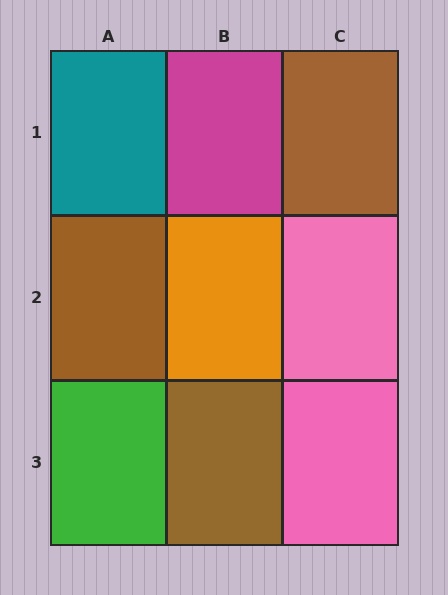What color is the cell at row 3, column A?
Green.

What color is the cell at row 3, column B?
Brown.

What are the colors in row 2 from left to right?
Brown, orange, pink.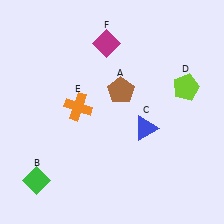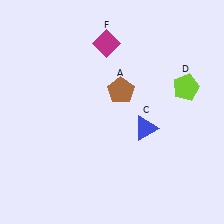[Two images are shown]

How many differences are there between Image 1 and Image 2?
There are 2 differences between the two images.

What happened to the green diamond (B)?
The green diamond (B) was removed in Image 2. It was in the bottom-left area of Image 1.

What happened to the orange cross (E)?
The orange cross (E) was removed in Image 2. It was in the top-left area of Image 1.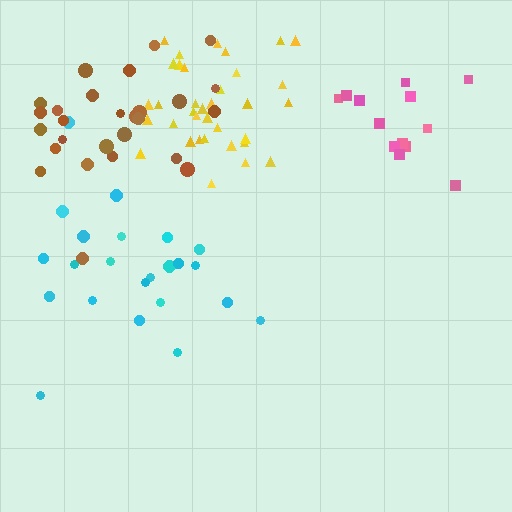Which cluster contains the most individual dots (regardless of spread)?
Yellow (35).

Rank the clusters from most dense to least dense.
yellow, pink, brown, cyan.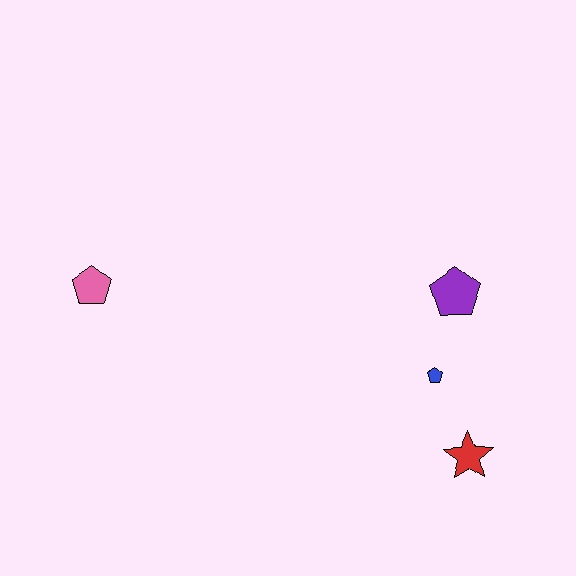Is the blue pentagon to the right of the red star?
No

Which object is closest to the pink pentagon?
The blue pentagon is closest to the pink pentagon.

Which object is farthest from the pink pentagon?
The red star is farthest from the pink pentagon.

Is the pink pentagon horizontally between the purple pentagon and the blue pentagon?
No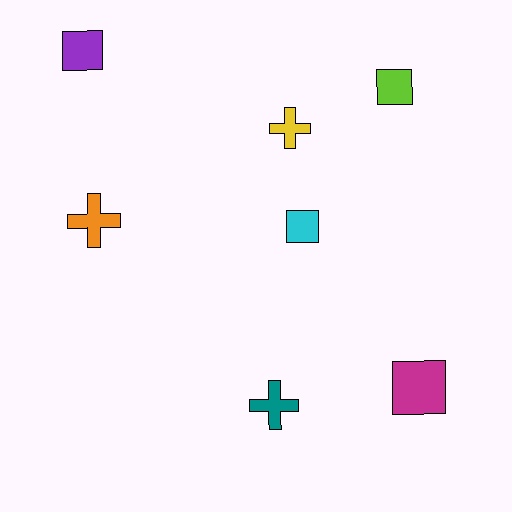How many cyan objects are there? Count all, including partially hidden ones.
There is 1 cyan object.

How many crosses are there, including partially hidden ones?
There are 3 crosses.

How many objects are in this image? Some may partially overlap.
There are 7 objects.